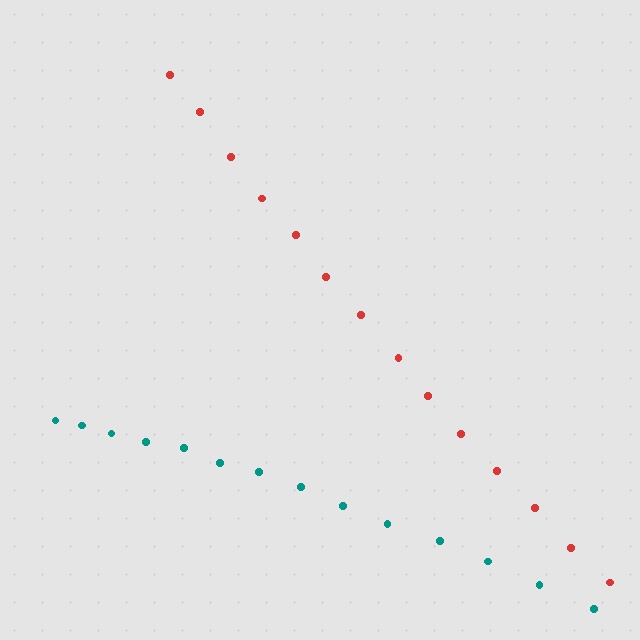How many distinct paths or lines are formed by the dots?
There are 2 distinct paths.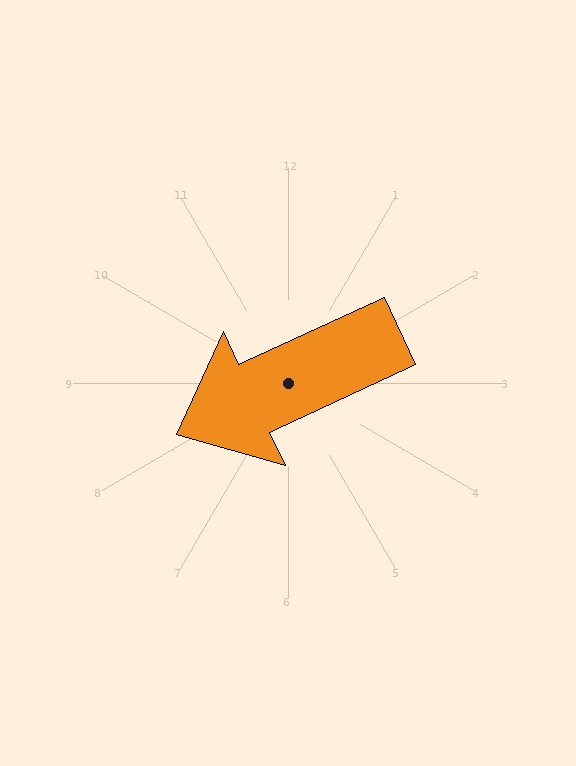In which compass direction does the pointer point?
Southwest.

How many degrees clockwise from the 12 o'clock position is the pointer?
Approximately 245 degrees.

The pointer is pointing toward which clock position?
Roughly 8 o'clock.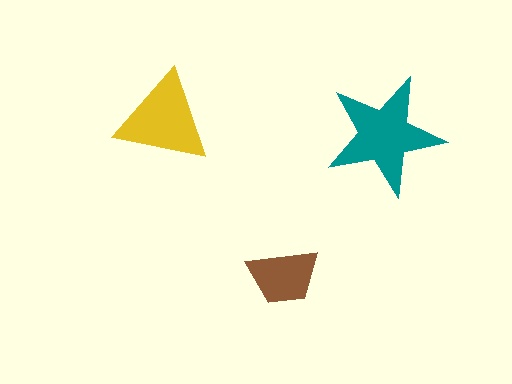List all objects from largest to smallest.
The teal star, the yellow triangle, the brown trapezoid.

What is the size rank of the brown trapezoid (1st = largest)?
3rd.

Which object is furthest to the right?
The teal star is rightmost.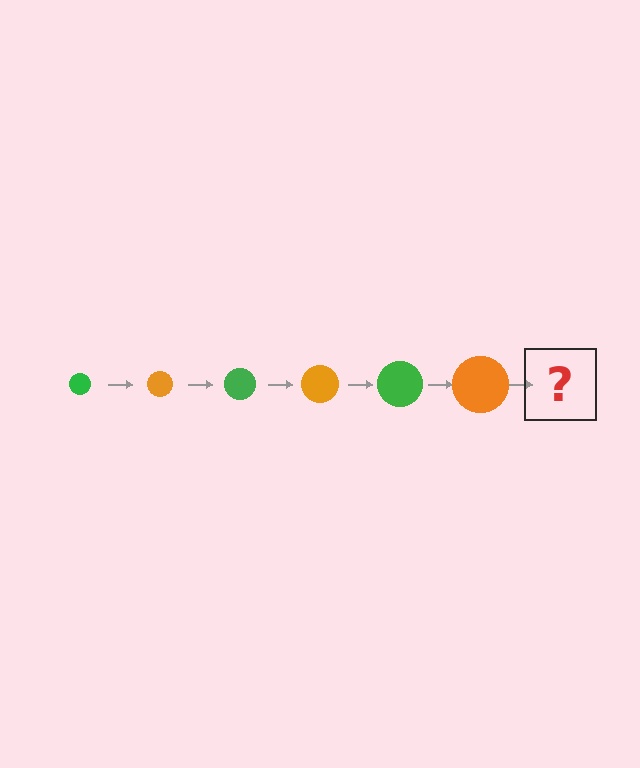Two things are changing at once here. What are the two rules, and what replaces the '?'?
The two rules are that the circle grows larger each step and the color cycles through green and orange. The '?' should be a green circle, larger than the previous one.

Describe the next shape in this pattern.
It should be a green circle, larger than the previous one.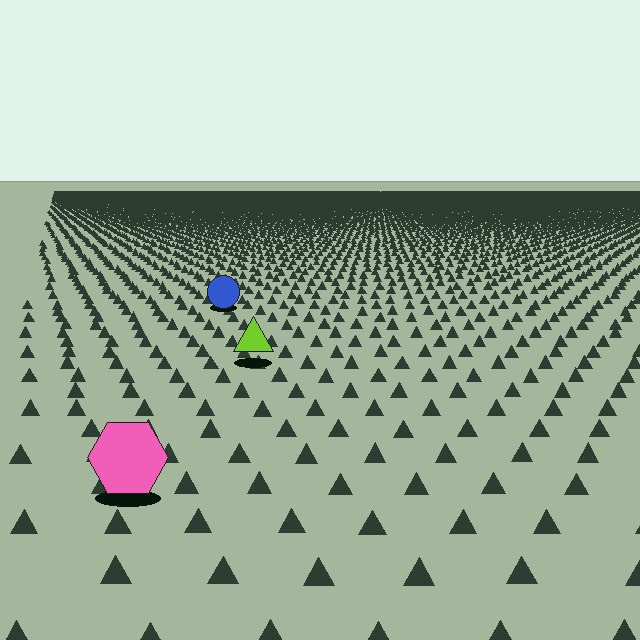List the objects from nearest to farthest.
From nearest to farthest: the pink hexagon, the lime triangle, the blue circle.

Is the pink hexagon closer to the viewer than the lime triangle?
Yes. The pink hexagon is closer — you can tell from the texture gradient: the ground texture is coarser near it.